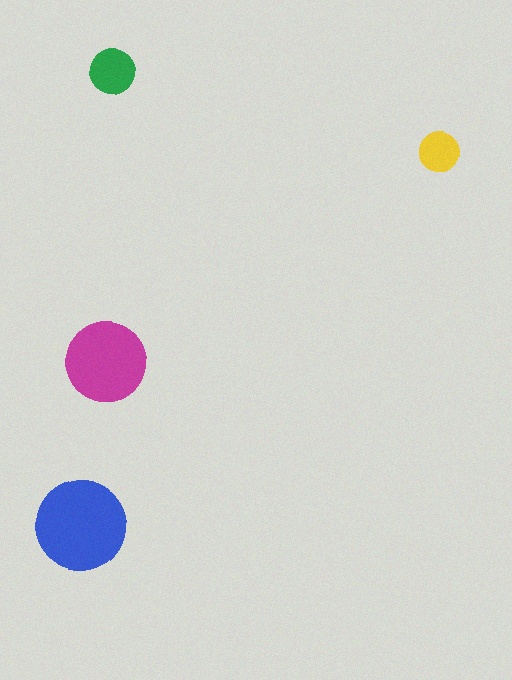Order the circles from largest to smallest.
the blue one, the magenta one, the green one, the yellow one.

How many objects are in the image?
There are 4 objects in the image.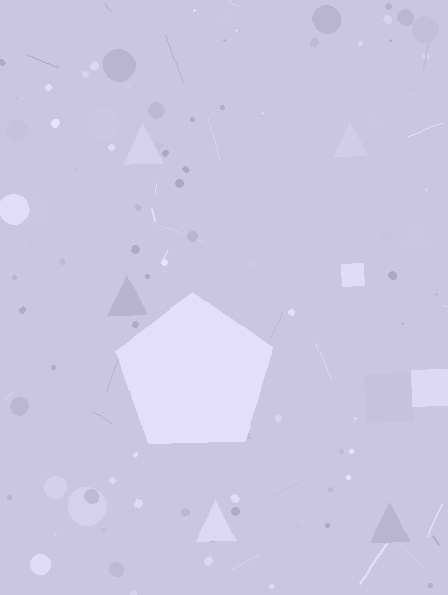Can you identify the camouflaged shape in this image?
The camouflaged shape is a pentagon.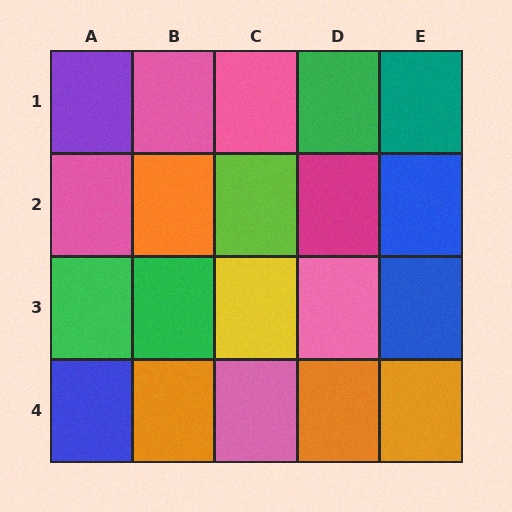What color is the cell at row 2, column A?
Pink.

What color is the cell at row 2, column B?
Orange.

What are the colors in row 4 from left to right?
Blue, orange, pink, orange, orange.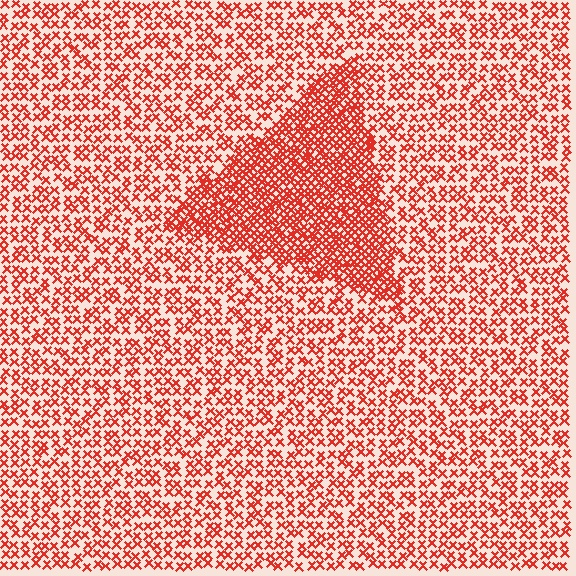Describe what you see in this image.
The image contains small red elements arranged at two different densities. A triangle-shaped region is visible where the elements are more densely packed than the surrounding area.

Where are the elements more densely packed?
The elements are more densely packed inside the triangle boundary.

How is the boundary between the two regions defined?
The boundary is defined by a change in element density (approximately 2.0x ratio). All elements are the same color, size, and shape.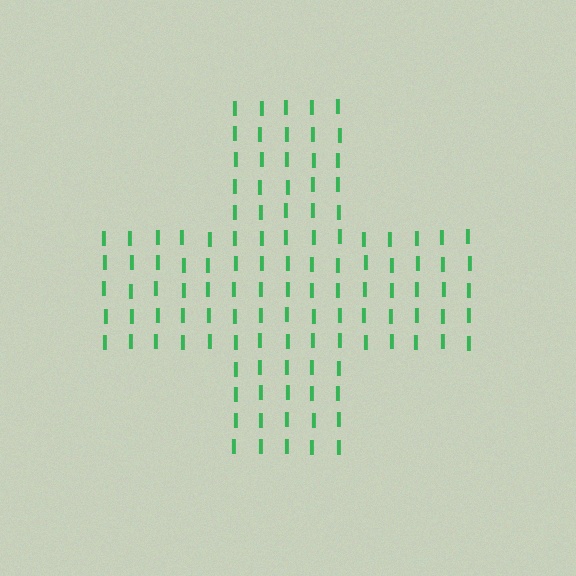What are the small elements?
The small elements are letter I's.